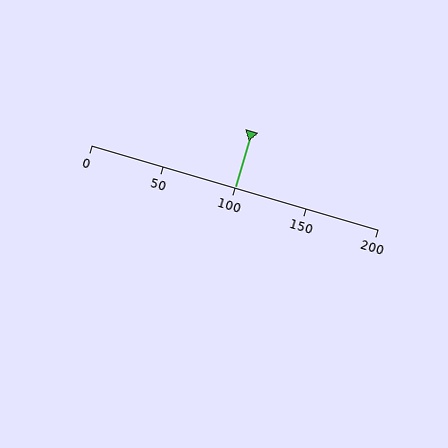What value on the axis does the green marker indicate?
The marker indicates approximately 100.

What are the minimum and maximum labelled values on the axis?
The axis runs from 0 to 200.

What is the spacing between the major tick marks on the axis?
The major ticks are spaced 50 apart.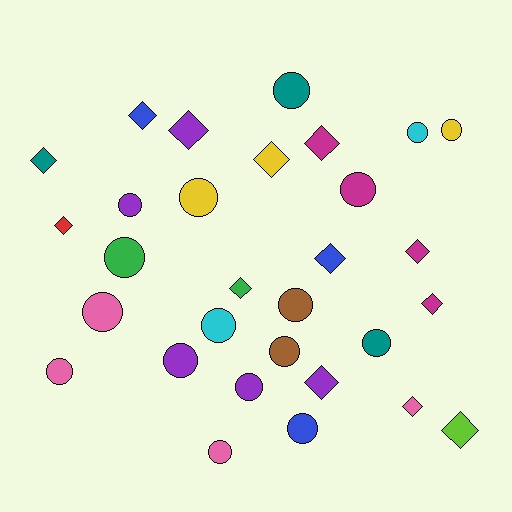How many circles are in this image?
There are 17 circles.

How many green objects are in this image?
There are 2 green objects.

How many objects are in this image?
There are 30 objects.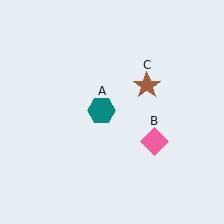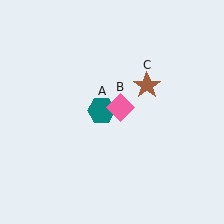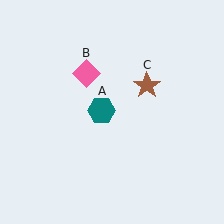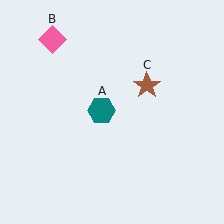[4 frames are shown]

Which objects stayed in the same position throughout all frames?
Teal hexagon (object A) and brown star (object C) remained stationary.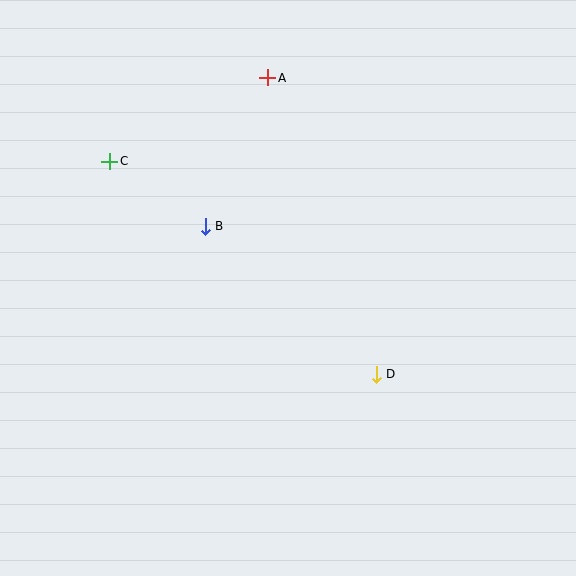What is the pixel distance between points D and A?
The distance between D and A is 316 pixels.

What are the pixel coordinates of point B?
Point B is at (205, 226).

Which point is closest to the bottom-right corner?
Point D is closest to the bottom-right corner.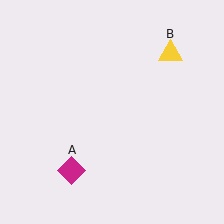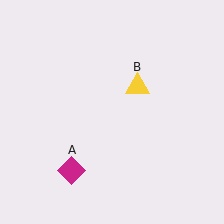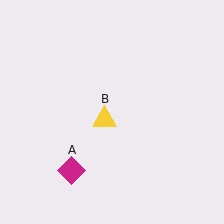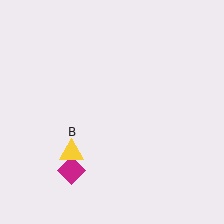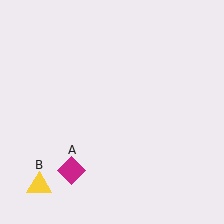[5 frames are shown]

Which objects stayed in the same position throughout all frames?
Magenta diamond (object A) remained stationary.